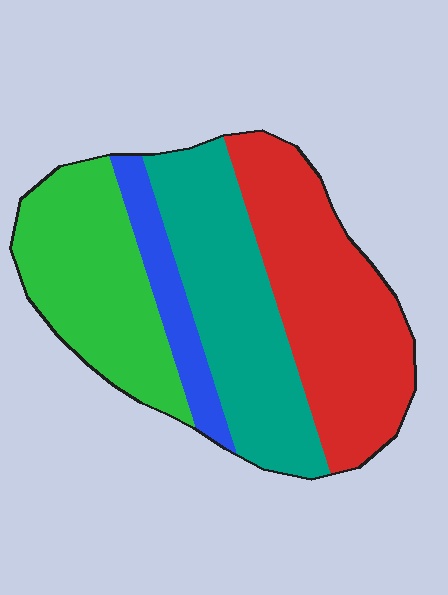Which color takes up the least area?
Blue, at roughly 10%.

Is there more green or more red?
Red.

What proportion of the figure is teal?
Teal covers around 30% of the figure.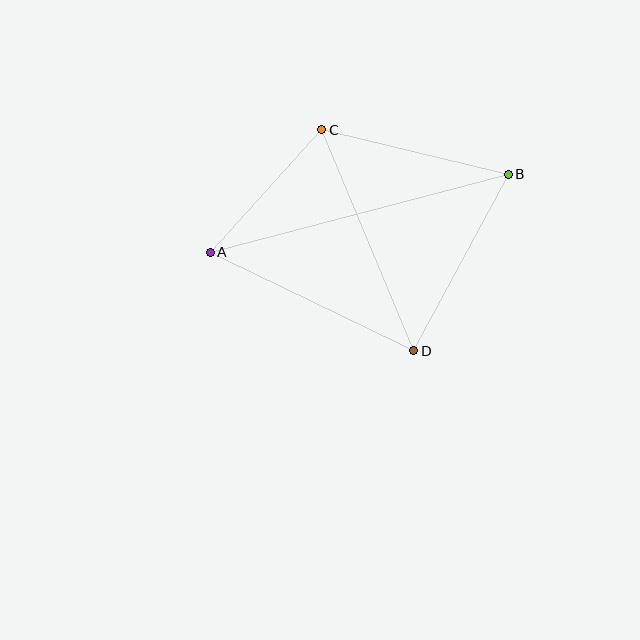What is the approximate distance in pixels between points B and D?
The distance between B and D is approximately 200 pixels.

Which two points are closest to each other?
Points A and C are closest to each other.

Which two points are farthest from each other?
Points A and B are farthest from each other.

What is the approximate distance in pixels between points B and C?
The distance between B and C is approximately 192 pixels.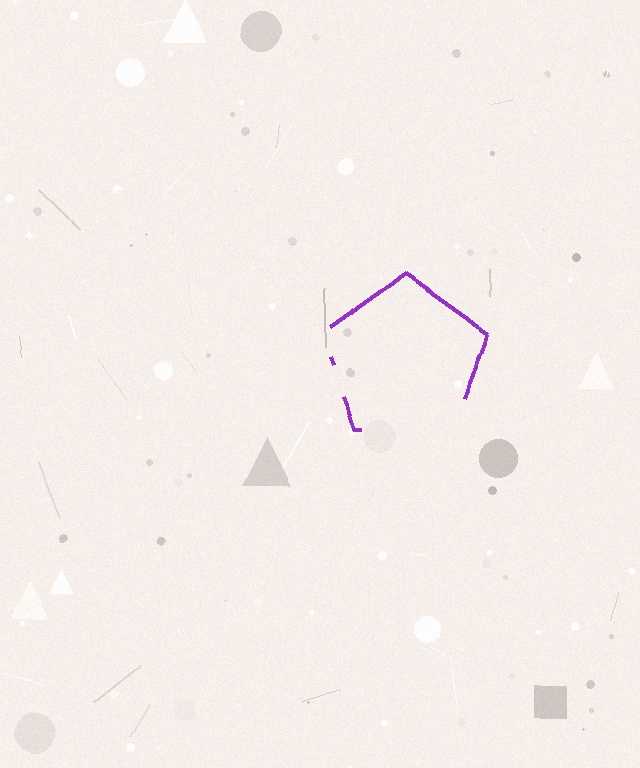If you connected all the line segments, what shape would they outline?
They would outline a pentagon.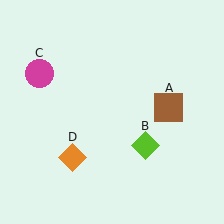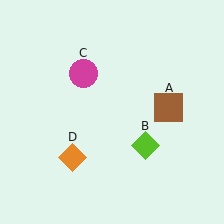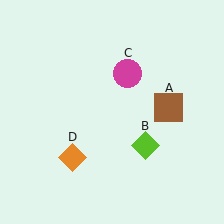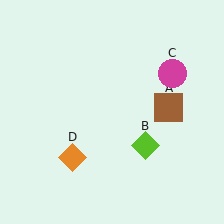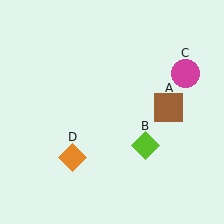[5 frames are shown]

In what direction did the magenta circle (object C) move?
The magenta circle (object C) moved right.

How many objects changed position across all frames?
1 object changed position: magenta circle (object C).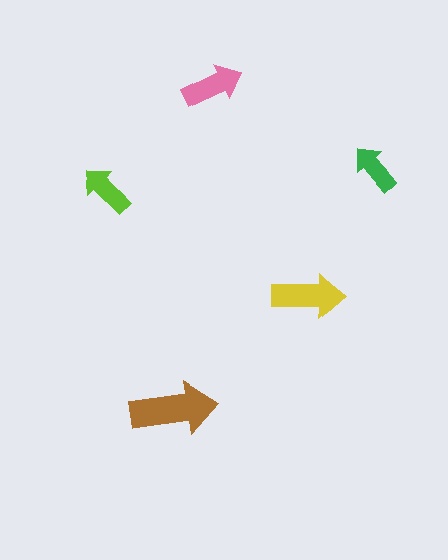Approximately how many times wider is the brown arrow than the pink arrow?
About 1.5 times wider.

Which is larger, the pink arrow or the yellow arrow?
The yellow one.